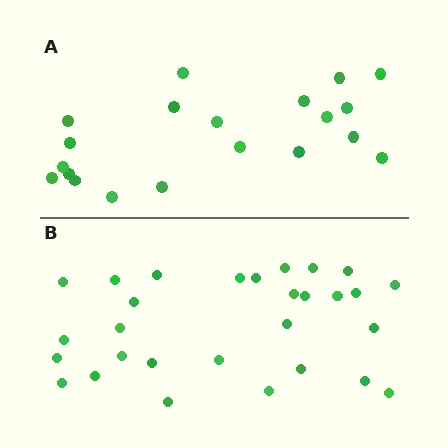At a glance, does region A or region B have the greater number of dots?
Region B (the bottom region) has more dots.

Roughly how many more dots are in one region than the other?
Region B has roughly 8 or so more dots than region A.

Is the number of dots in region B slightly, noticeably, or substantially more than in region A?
Region B has substantially more. The ratio is roughly 1.4 to 1.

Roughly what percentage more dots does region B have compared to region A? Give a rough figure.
About 45% more.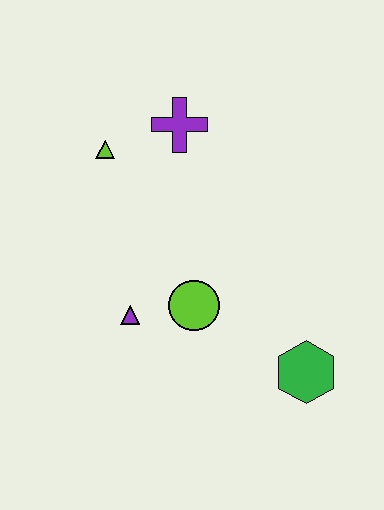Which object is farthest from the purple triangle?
The purple cross is farthest from the purple triangle.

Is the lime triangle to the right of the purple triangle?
No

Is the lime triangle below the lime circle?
No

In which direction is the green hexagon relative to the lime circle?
The green hexagon is to the right of the lime circle.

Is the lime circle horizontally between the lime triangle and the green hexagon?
Yes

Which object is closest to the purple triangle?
The lime circle is closest to the purple triangle.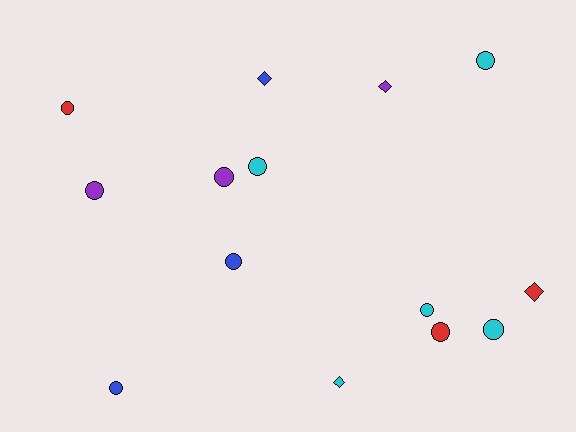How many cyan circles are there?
There are 4 cyan circles.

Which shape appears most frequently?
Circle, with 10 objects.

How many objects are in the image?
There are 14 objects.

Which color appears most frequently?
Cyan, with 5 objects.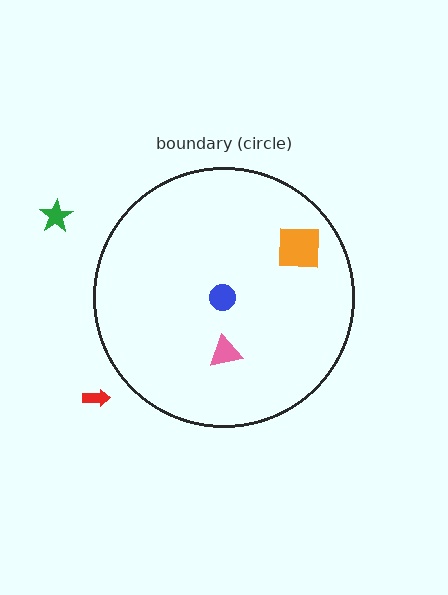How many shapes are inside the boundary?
3 inside, 2 outside.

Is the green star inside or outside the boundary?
Outside.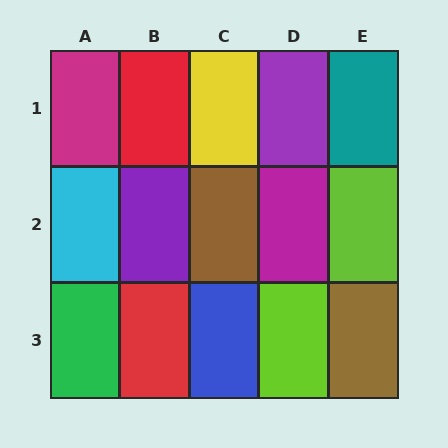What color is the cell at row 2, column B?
Purple.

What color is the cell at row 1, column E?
Teal.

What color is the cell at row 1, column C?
Yellow.